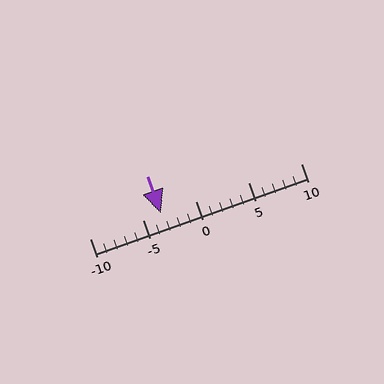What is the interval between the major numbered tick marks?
The major tick marks are spaced 5 units apart.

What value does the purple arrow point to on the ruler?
The purple arrow points to approximately -3.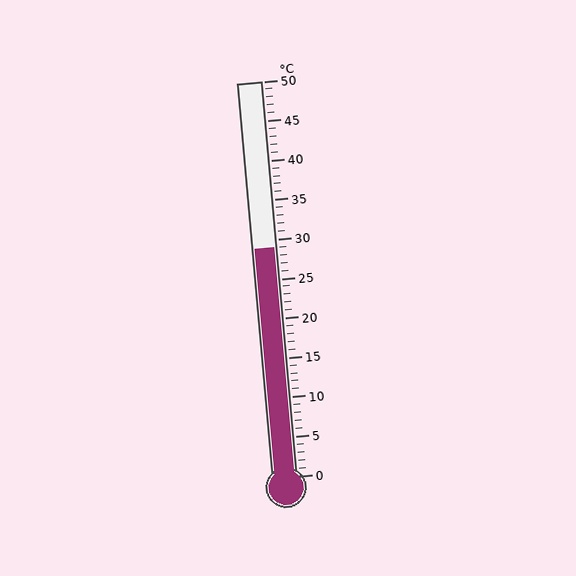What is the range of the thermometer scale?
The thermometer scale ranges from 0°C to 50°C.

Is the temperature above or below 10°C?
The temperature is above 10°C.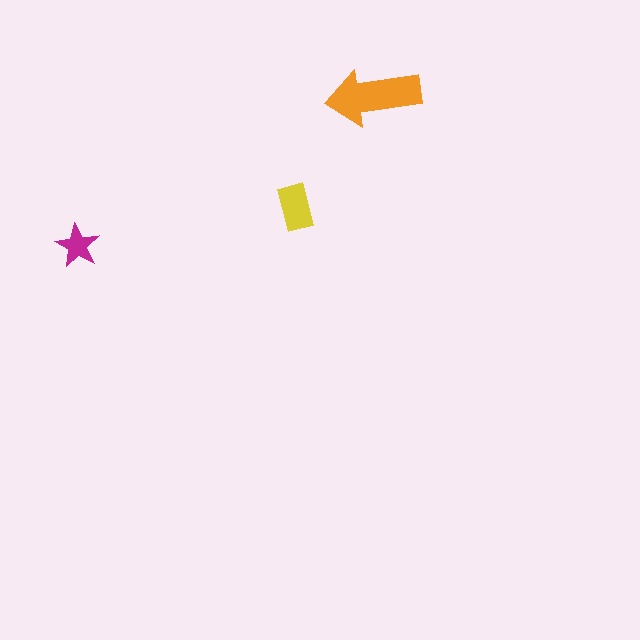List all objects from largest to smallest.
The orange arrow, the yellow rectangle, the magenta star.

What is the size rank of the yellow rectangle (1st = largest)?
2nd.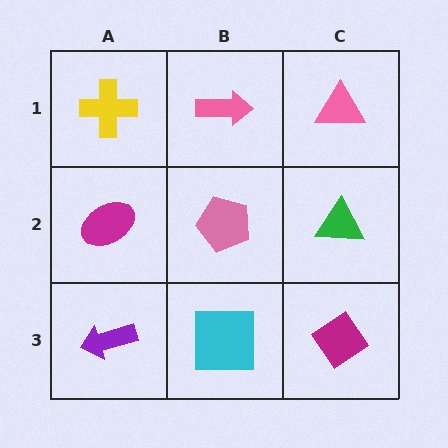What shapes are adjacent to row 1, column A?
A magenta ellipse (row 2, column A), a pink arrow (row 1, column B).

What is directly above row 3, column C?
A green triangle.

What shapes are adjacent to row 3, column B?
A pink pentagon (row 2, column B), a purple arrow (row 3, column A), a magenta diamond (row 3, column C).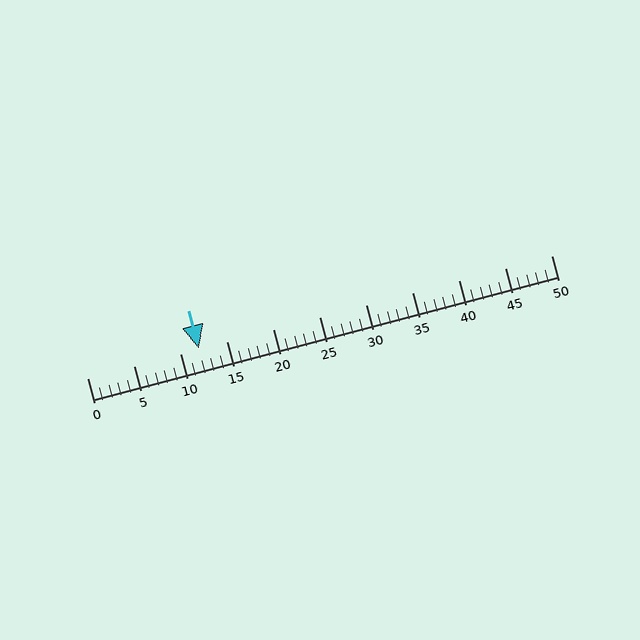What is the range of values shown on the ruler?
The ruler shows values from 0 to 50.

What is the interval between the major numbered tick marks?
The major tick marks are spaced 5 units apart.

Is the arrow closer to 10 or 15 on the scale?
The arrow is closer to 10.